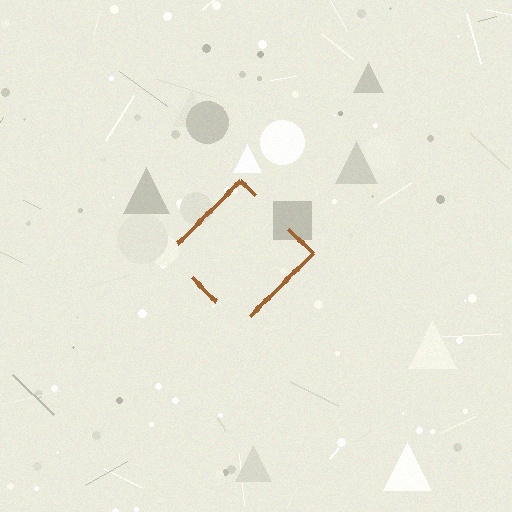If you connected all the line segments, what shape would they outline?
They would outline a diamond.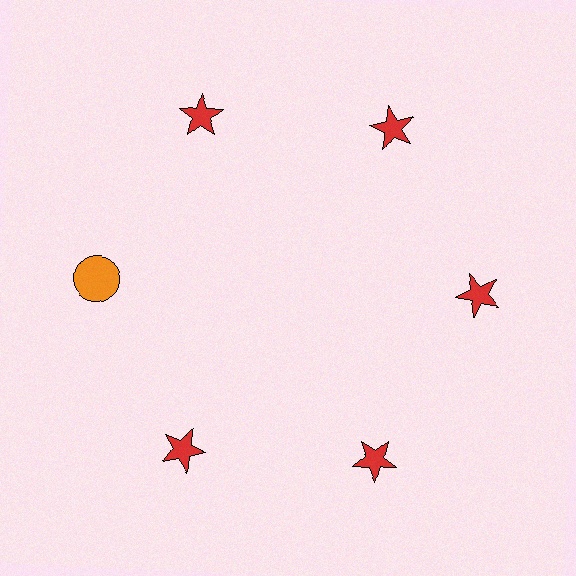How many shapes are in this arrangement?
There are 6 shapes arranged in a ring pattern.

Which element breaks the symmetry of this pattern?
The orange circle at roughly the 9 o'clock position breaks the symmetry. All other shapes are red stars.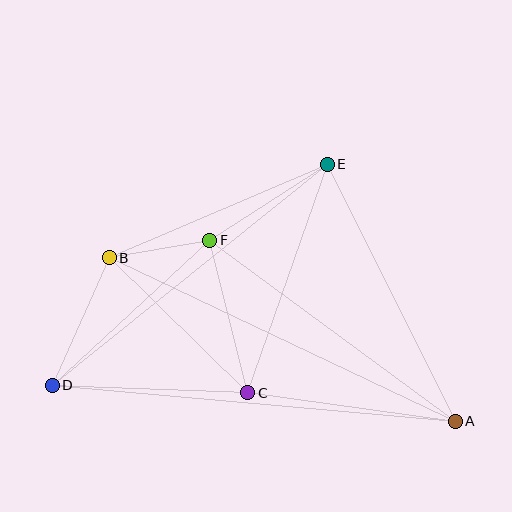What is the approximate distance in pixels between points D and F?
The distance between D and F is approximately 214 pixels.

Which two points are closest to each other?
Points B and F are closest to each other.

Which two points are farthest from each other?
Points A and D are farthest from each other.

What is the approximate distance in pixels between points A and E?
The distance between A and E is approximately 287 pixels.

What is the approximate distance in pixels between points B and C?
The distance between B and C is approximately 193 pixels.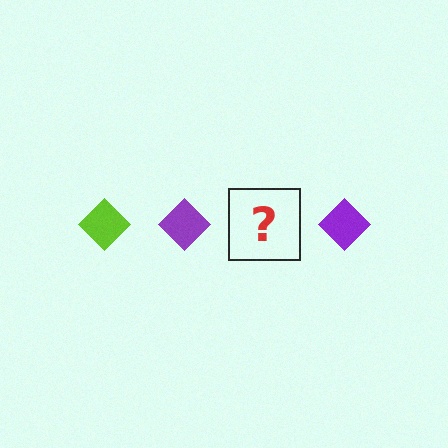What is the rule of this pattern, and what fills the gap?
The rule is that the pattern cycles through lime, purple diamonds. The gap should be filled with a lime diamond.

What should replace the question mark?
The question mark should be replaced with a lime diamond.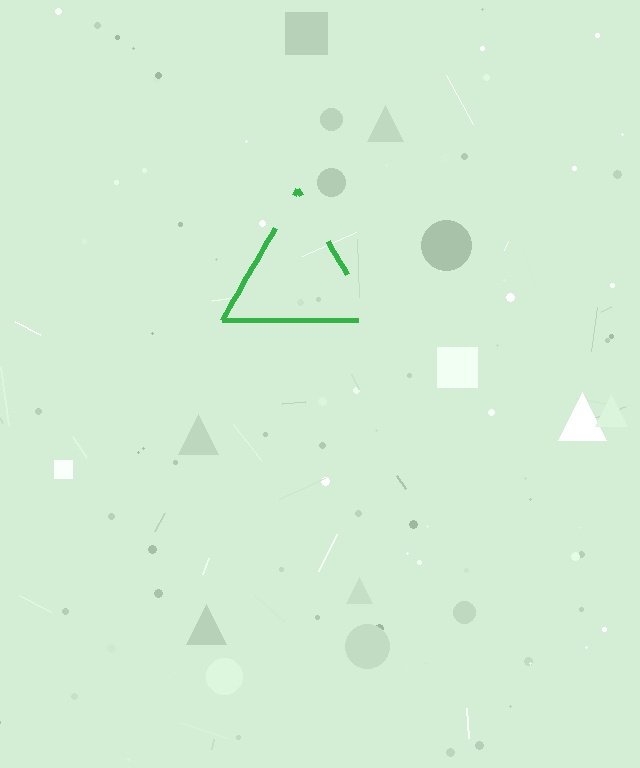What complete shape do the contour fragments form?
The contour fragments form a triangle.